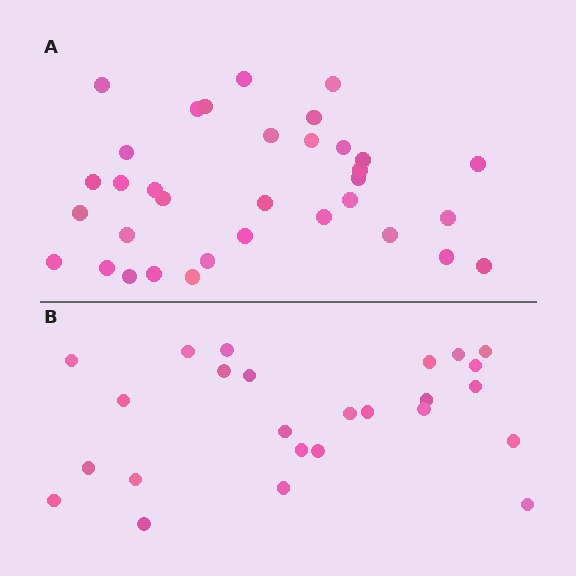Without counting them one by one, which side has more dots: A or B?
Region A (the top region) has more dots.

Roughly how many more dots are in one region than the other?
Region A has roughly 8 or so more dots than region B.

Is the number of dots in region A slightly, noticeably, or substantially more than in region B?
Region A has noticeably more, but not dramatically so. The ratio is roughly 1.4 to 1.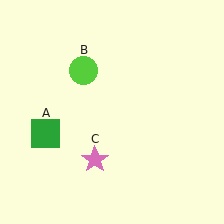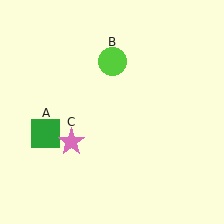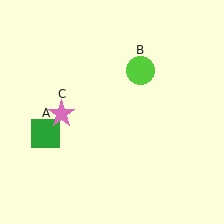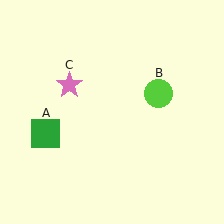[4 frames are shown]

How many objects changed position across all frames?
2 objects changed position: lime circle (object B), pink star (object C).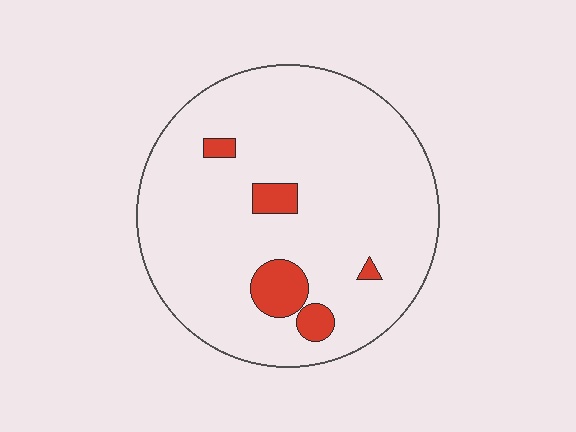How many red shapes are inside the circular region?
5.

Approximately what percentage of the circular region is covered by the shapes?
Approximately 10%.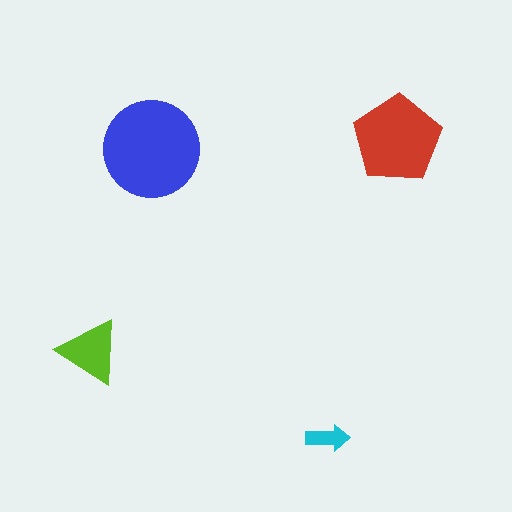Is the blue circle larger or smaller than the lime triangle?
Larger.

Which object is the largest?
The blue circle.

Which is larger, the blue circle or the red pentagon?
The blue circle.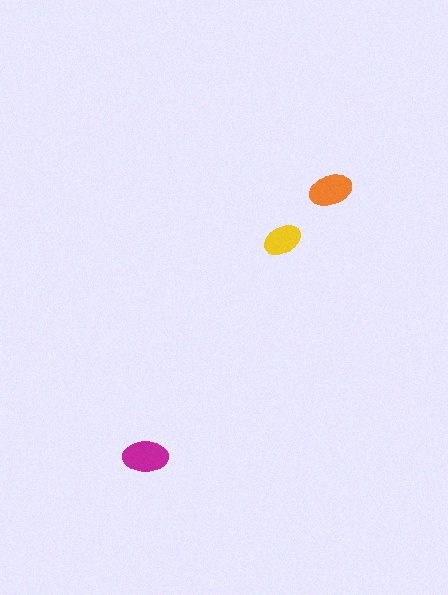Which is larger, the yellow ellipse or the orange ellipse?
The orange one.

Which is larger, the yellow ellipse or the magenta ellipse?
The magenta one.